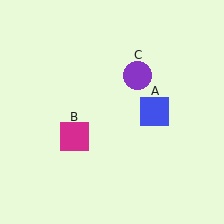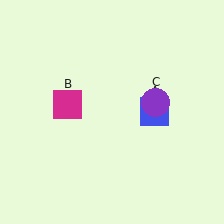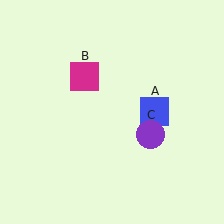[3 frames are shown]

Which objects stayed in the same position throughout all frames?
Blue square (object A) remained stationary.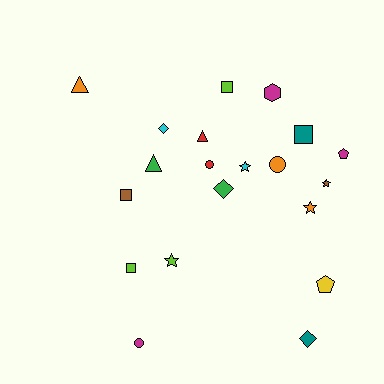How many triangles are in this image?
There are 3 triangles.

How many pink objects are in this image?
There are no pink objects.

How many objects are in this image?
There are 20 objects.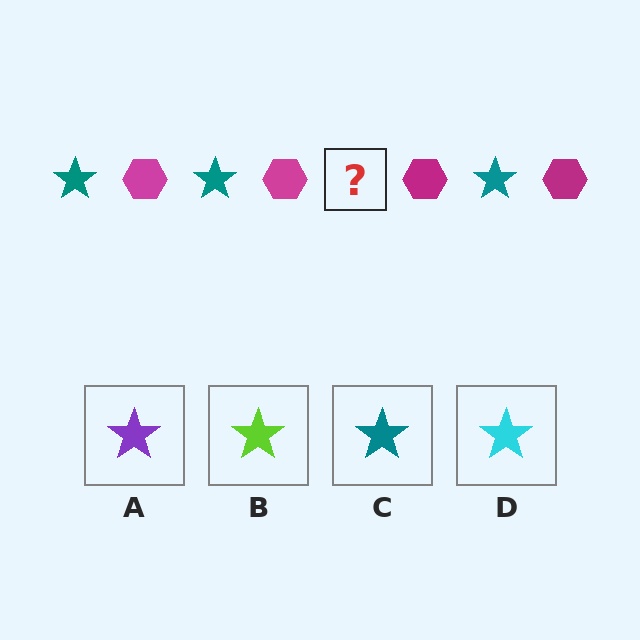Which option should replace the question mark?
Option C.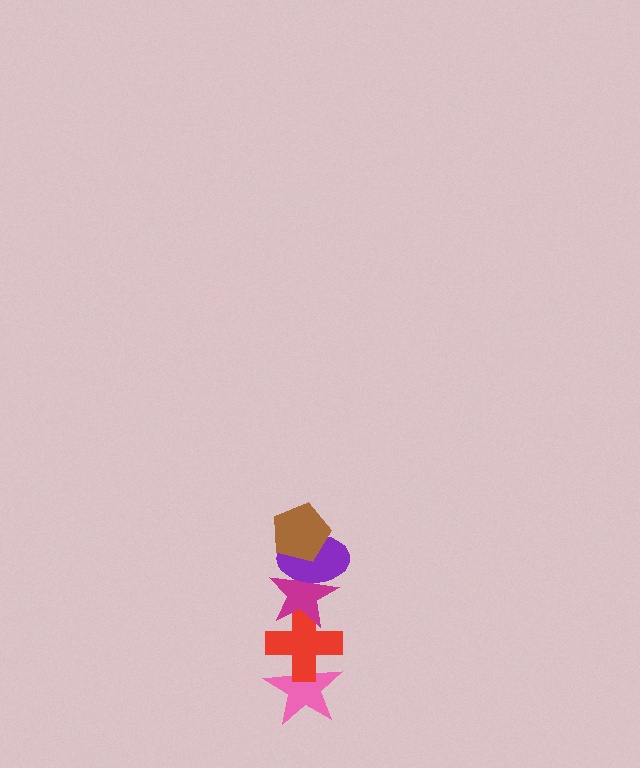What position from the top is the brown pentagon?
The brown pentagon is 1st from the top.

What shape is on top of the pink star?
The red cross is on top of the pink star.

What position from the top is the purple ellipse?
The purple ellipse is 2nd from the top.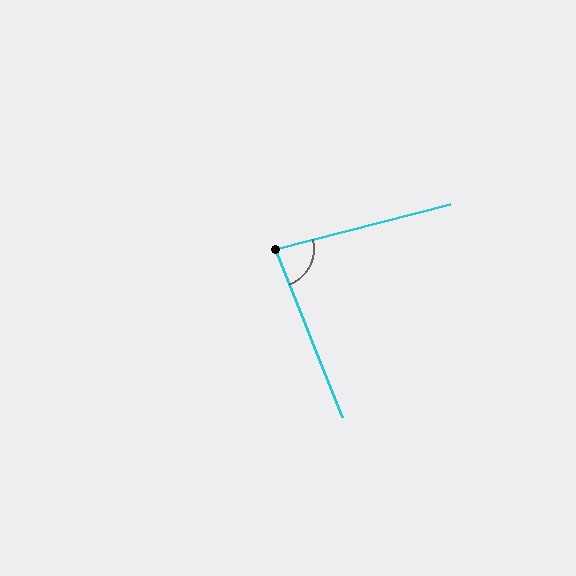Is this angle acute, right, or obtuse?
It is acute.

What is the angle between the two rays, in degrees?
Approximately 83 degrees.